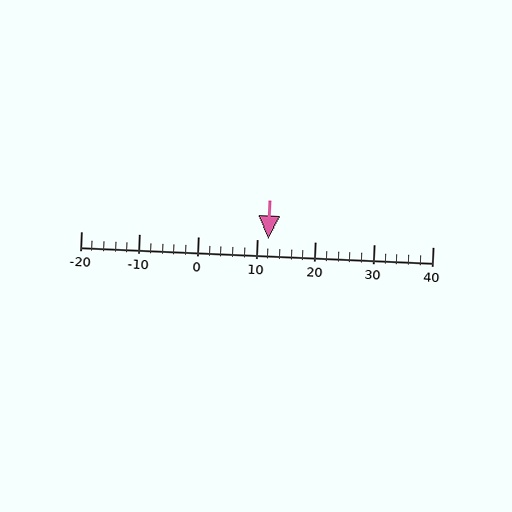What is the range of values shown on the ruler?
The ruler shows values from -20 to 40.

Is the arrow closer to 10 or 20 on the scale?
The arrow is closer to 10.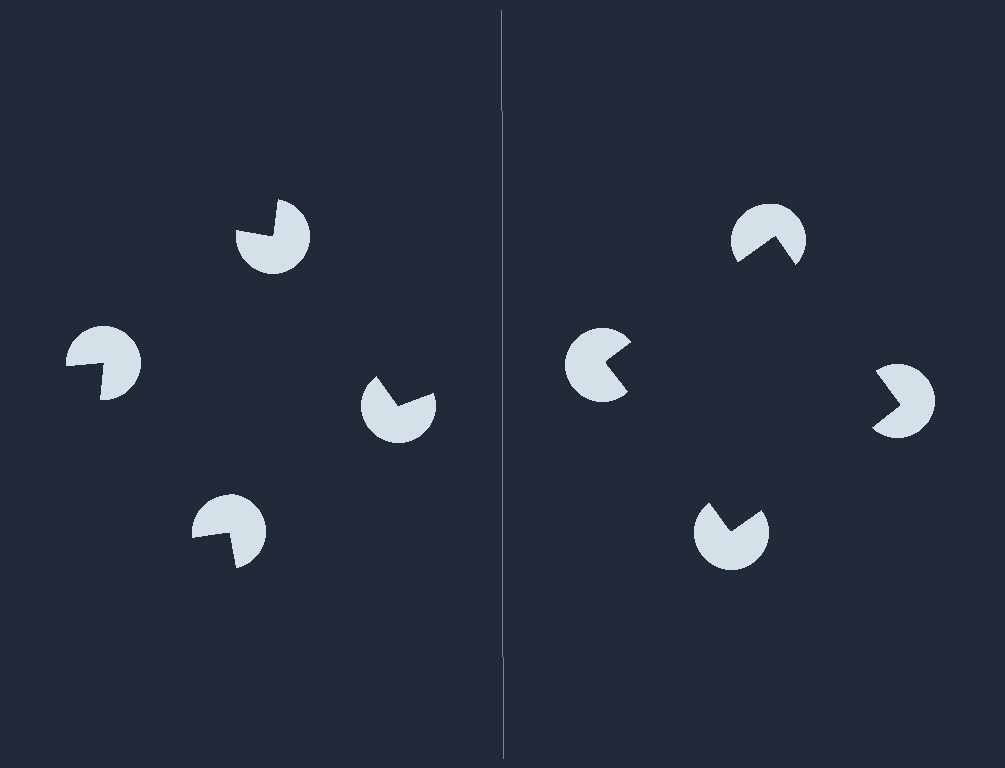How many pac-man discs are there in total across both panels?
8 — 4 on each side.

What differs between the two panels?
The pac-man discs are positioned identically on both sides; only the wedge orientations differ. On the right they align to a square; on the left they are misaligned.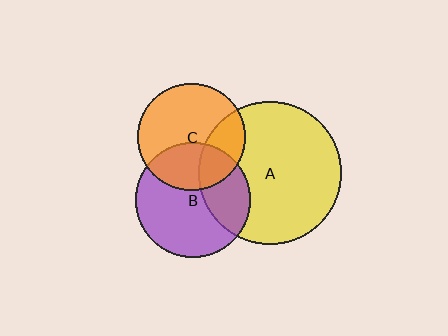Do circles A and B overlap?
Yes.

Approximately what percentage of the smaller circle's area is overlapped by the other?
Approximately 30%.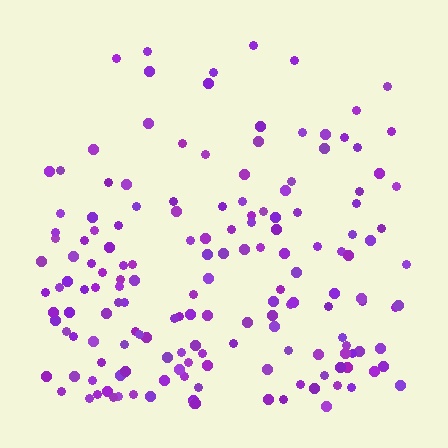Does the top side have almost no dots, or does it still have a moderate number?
Still a moderate number, just noticeably fewer than the bottom.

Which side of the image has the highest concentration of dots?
The bottom.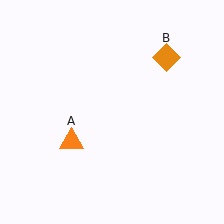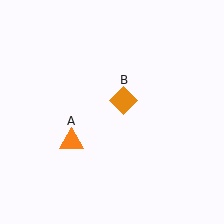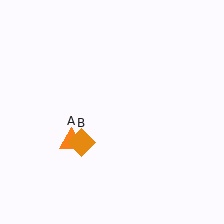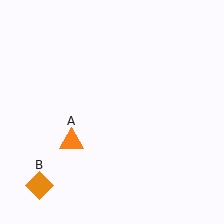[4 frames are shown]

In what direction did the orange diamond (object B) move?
The orange diamond (object B) moved down and to the left.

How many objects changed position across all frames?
1 object changed position: orange diamond (object B).